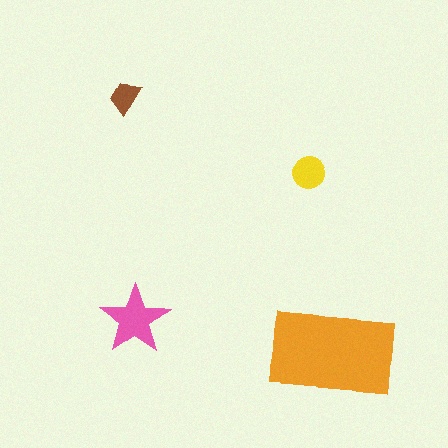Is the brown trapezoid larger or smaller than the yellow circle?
Smaller.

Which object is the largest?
The orange rectangle.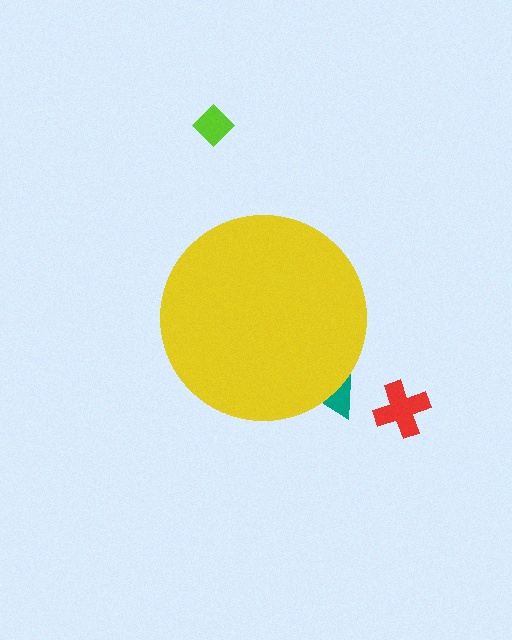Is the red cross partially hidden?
No, the red cross is fully visible.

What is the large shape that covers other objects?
A yellow circle.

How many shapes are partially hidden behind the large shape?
1 shape is partially hidden.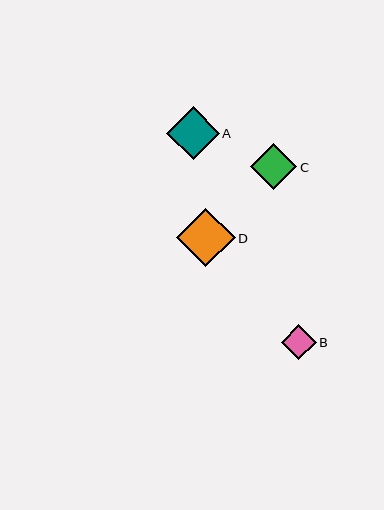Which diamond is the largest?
Diamond D is the largest with a size of approximately 59 pixels.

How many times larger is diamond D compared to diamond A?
Diamond D is approximately 1.1 times the size of diamond A.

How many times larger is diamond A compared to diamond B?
Diamond A is approximately 1.5 times the size of diamond B.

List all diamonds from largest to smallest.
From largest to smallest: D, A, C, B.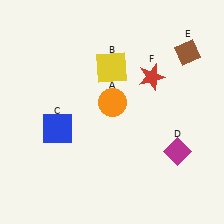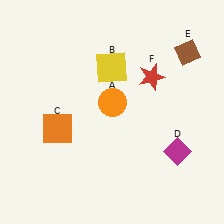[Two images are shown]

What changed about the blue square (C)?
In Image 1, C is blue. In Image 2, it changed to orange.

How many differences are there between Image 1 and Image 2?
There is 1 difference between the two images.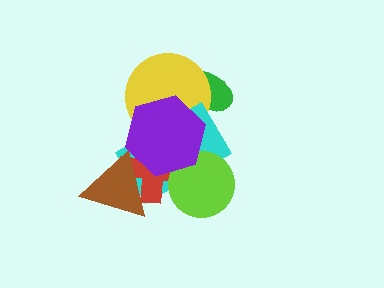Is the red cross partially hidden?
Yes, it is partially covered by another shape.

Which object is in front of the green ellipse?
The yellow circle is in front of the green ellipse.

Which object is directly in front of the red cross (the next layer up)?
The lime circle is directly in front of the red cross.